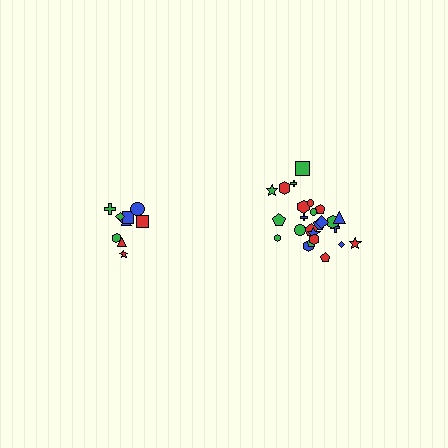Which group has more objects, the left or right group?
The right group.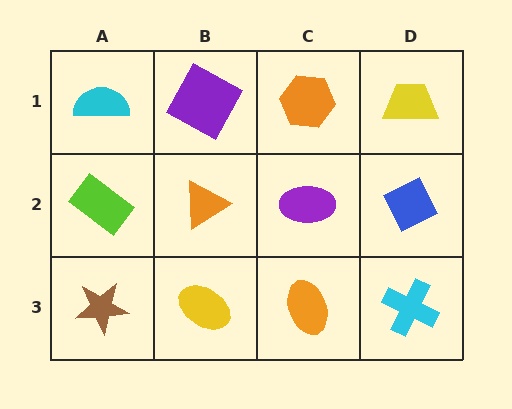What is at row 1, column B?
A purple square.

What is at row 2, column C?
A purple ellipse.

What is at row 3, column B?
A yellow ellipse.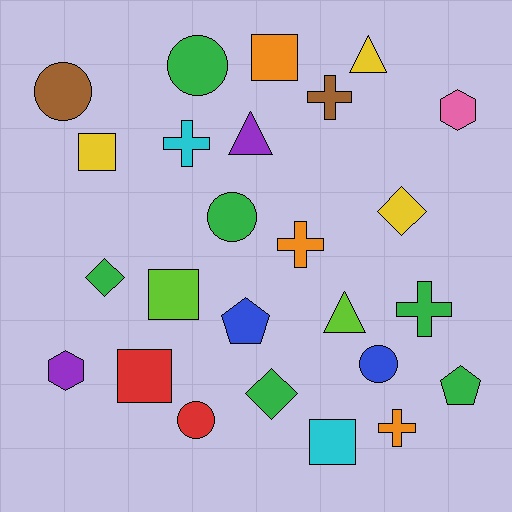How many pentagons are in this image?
There are 2 pentagons.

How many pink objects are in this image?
There is 1 pink object.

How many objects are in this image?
There are 25 objects.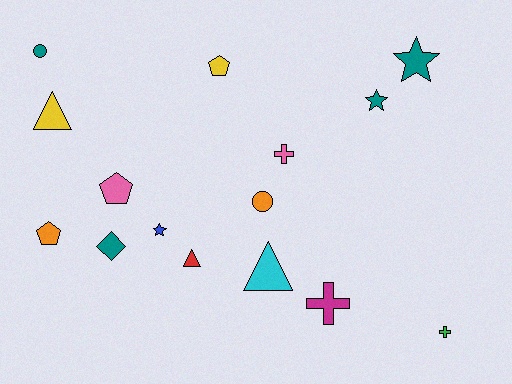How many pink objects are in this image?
There are 2 pink objects.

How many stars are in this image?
There are 3 stars.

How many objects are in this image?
There are 15 objects.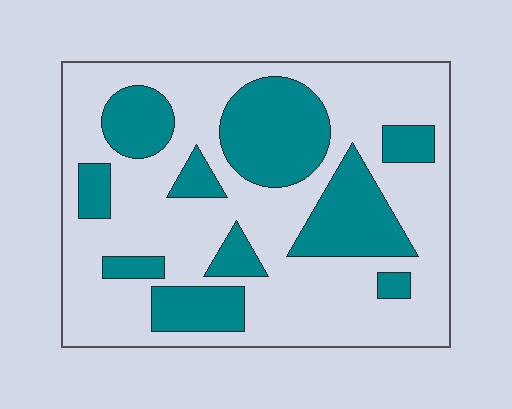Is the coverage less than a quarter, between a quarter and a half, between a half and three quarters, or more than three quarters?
Between a quarter and a half.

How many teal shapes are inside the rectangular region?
10.